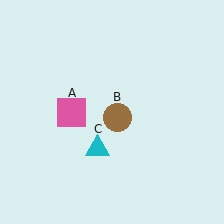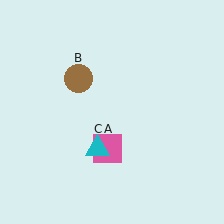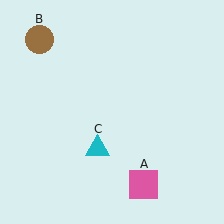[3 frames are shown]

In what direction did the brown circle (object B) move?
The brown circle (object B) moved up and to the left.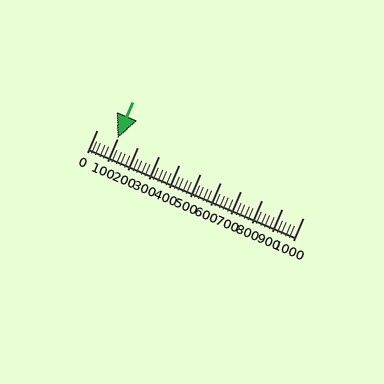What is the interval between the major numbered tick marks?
The major tick marks are spaced 100 units apart.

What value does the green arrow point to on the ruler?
The green arrow points to approximately 101.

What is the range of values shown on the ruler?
The ruler shows values from 0 to 1000.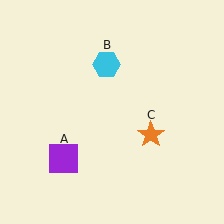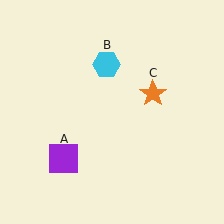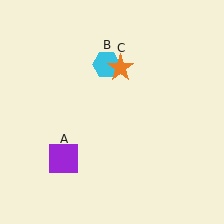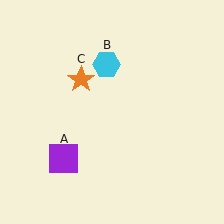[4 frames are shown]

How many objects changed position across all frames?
1 object changed position: orange star (object C).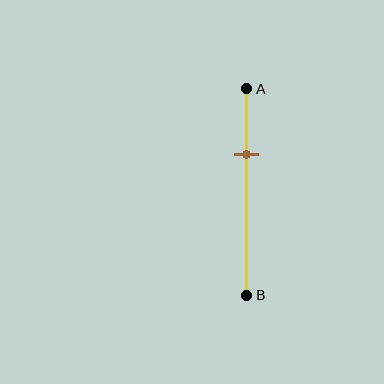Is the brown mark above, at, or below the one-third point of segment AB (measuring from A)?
The brown mark is approximately at the one-third point of segment AB.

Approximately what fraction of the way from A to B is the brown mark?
The brown mark is approximately 30% of the way from A to B.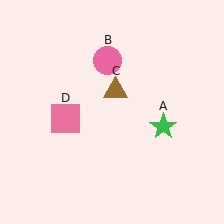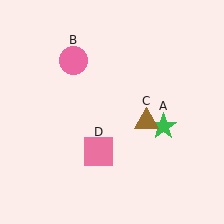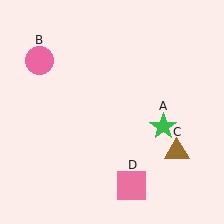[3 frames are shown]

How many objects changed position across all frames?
3 objects changed position: pink circle (object B), brown triangle (object C), pink square (object D).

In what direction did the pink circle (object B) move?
The pink circle (object B) moved left.